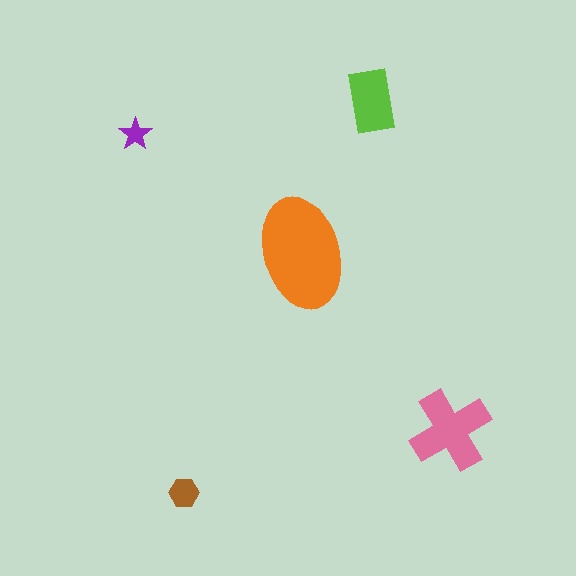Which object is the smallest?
The purple star.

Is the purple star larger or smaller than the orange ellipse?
Smaller.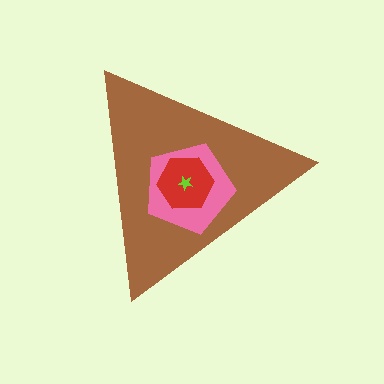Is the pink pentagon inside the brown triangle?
Yes.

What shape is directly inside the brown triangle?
The pink pentagon.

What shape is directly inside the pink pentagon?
The red hexagon.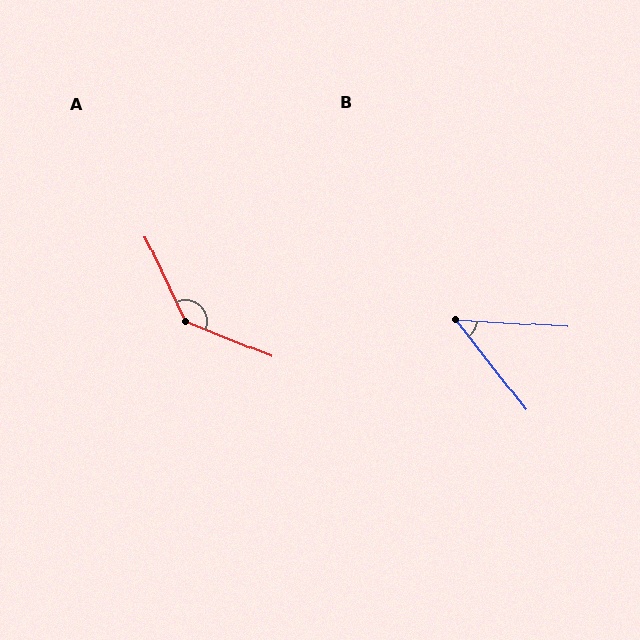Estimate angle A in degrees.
Approximately 137 degrees.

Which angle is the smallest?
B, at approximately 48 degrees.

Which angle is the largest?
A, at approximately 137 degrees.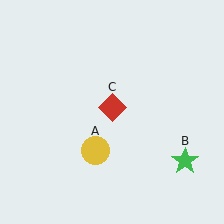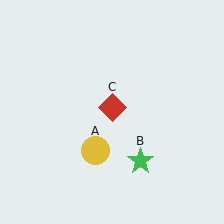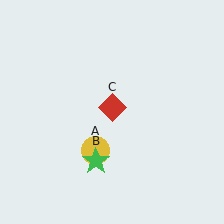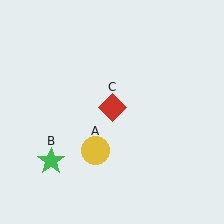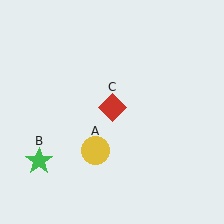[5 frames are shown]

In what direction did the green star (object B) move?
The green star (object B) moved left.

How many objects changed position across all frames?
1 object changed position: green star (object B).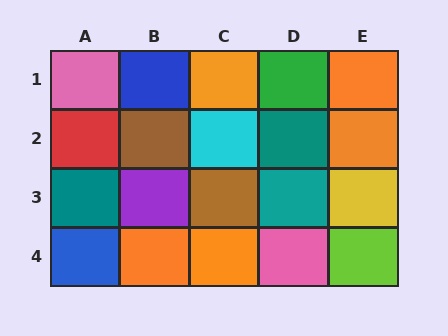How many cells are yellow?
1 cell is yellow.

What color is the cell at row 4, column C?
Orange.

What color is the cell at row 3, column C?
Brown.